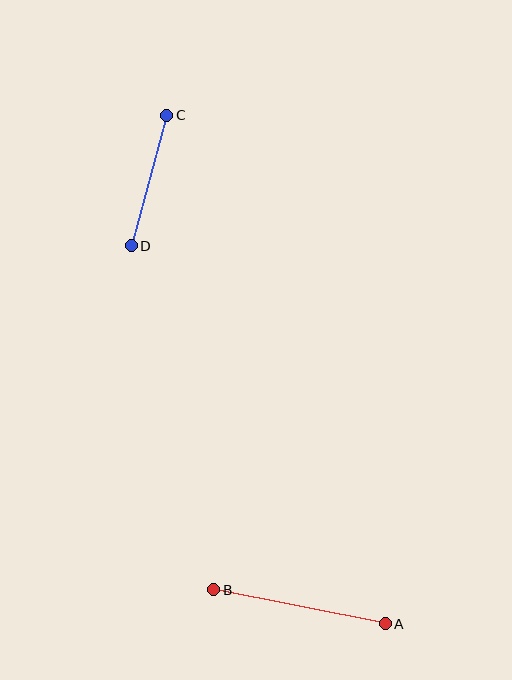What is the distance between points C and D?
The distance is approximately 135 pixels.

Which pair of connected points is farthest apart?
Points A and B are farthest apart.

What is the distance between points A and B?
The distance is approximately 175 pixels.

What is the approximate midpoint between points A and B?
The midpoint is at approximately (299, 607) pixels.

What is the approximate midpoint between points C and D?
The midpoint is at approximately (149, 180) pixels.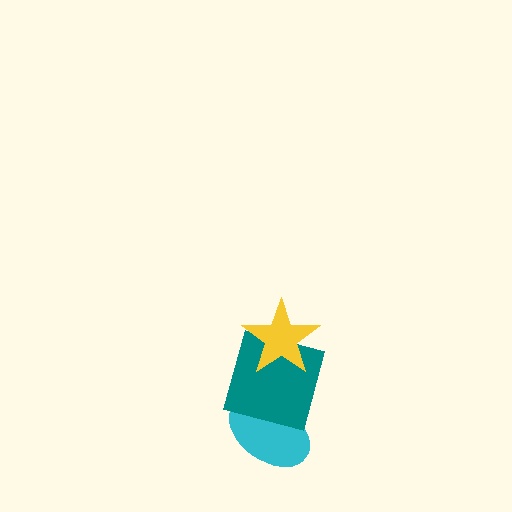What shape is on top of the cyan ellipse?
The teal square is on top of the cyan ellipse.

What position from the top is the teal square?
The teal square is 2nd from the top.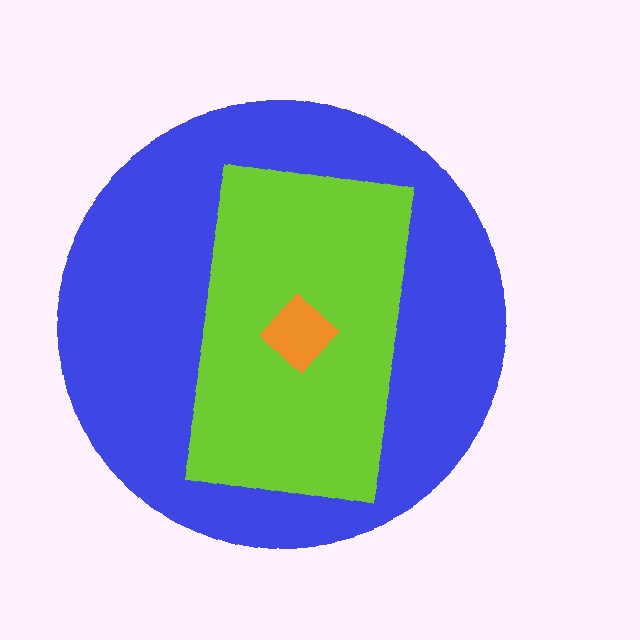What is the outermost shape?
The blue circle.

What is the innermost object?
The orange diamond.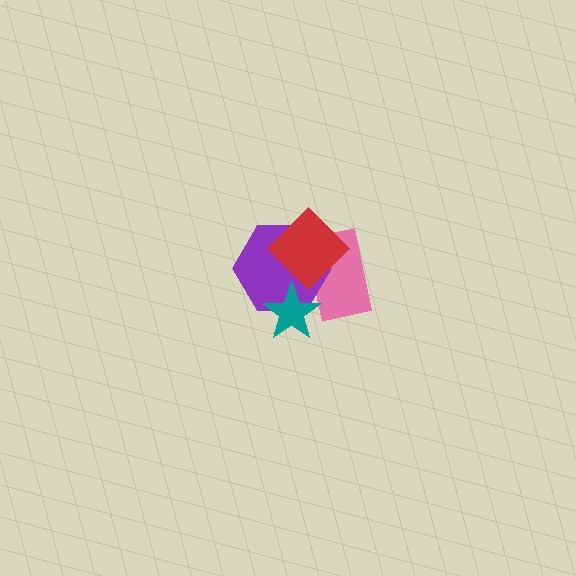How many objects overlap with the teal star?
2 objects overlap with the teal star.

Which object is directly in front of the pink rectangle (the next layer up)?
The purple hexagon is directly in front of the pink rectangle.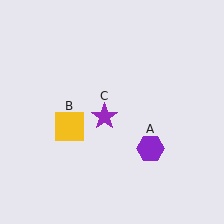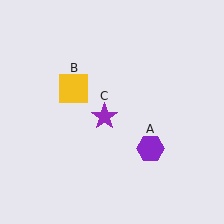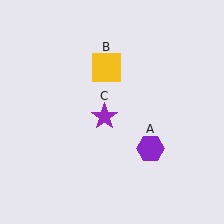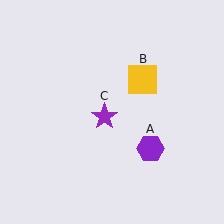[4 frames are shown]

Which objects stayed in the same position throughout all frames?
Purple hexagon (object A) and purple star (object C) remained stationary.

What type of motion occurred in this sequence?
The yellow square (object B) rotated clockwise around the center of the scene.